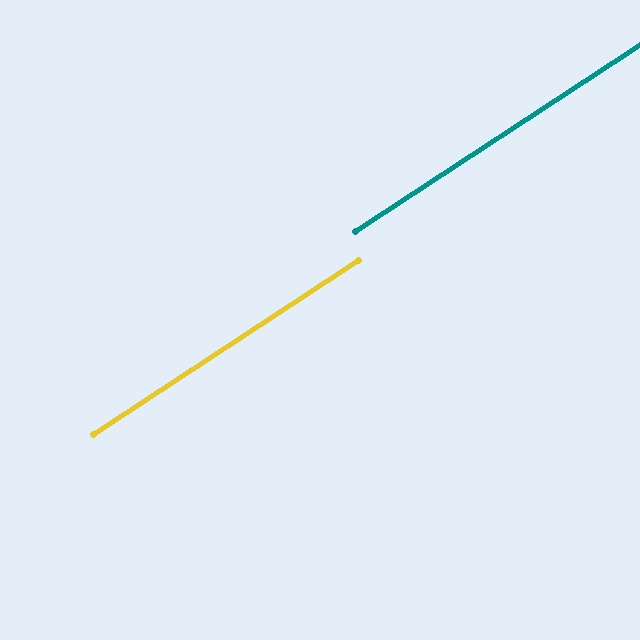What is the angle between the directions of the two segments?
Approximately 0 degrees.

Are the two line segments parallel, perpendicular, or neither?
Parallel — their directions differ by only 0.2°.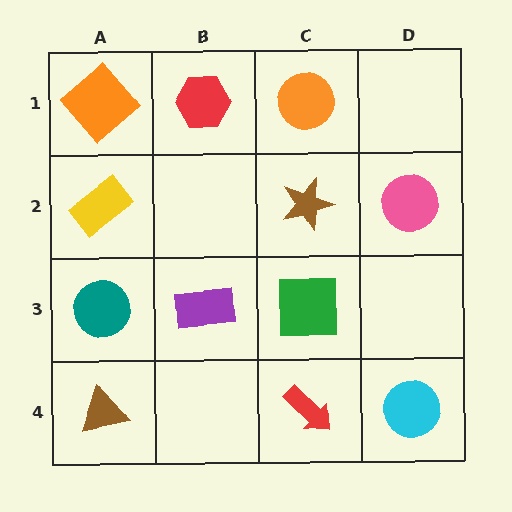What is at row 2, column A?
A yellow rectangle.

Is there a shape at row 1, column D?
No, that cell is empty.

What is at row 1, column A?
An orange diamond.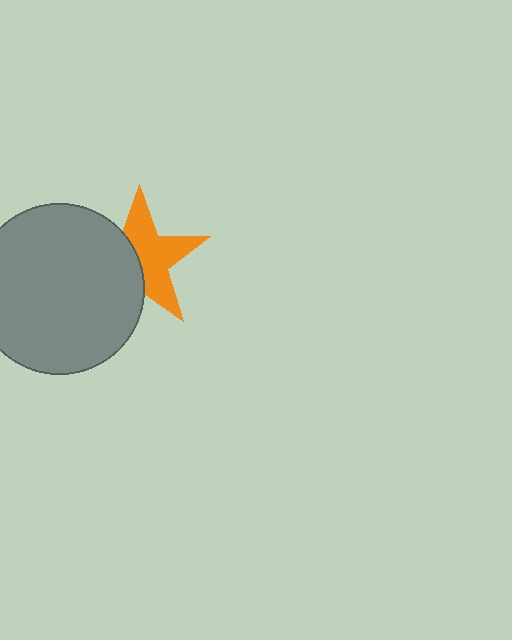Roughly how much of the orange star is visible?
About half of it is visible (roughly 56%).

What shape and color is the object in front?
The object in front is a gray circle.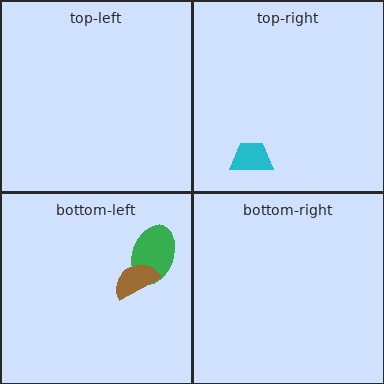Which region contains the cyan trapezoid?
The top-right region.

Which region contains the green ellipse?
The bottom-left region.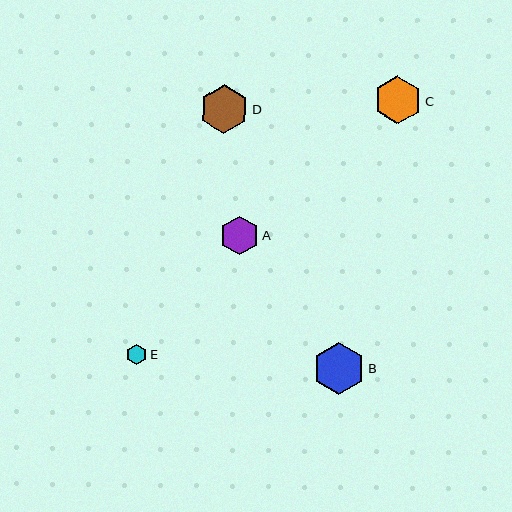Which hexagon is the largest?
Hexagon B is the largest with a size of approximately 52 pixels.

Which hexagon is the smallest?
Hexagon E is the smallest with a size of approximately 21 pixels.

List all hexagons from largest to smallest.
From largest to smallest: B, D, C, A, E.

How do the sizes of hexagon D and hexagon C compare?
Hexagon D and hexagon C are approximately the same size.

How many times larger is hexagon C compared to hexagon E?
Hexagon C is approximately 2.3 times the size of hexagon E.